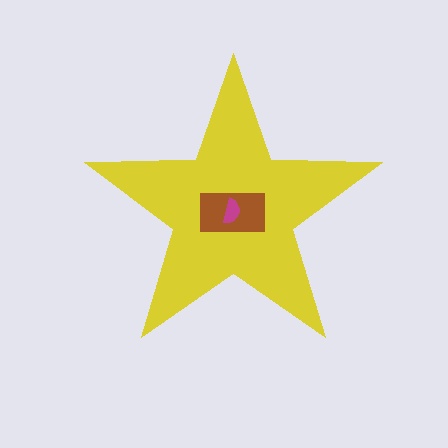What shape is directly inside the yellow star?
The brown rectangle.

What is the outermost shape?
The yellow star.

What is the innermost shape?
The magenta semicircle.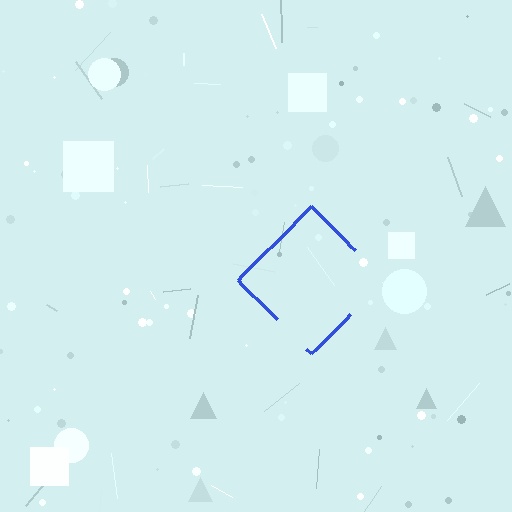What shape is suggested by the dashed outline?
The dashed outline suggests a diamond.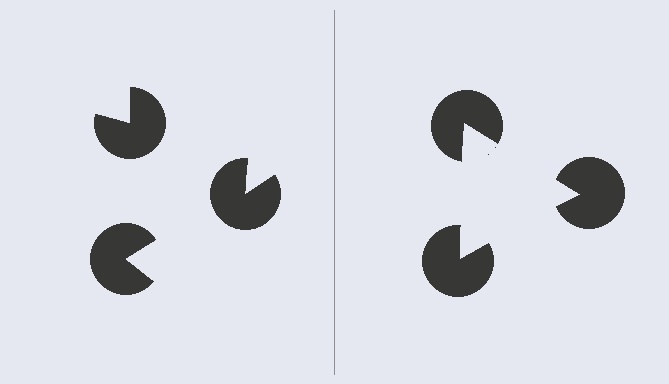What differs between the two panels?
The pac-man discs are positioned identically on both sides; only the wedge orientations differ. On the right they align to a triangle; on the left they are misaligned.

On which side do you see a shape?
An illusory triangle appears on the right side. On the left side the wedge cuts are rotated, so no coherent shape forms.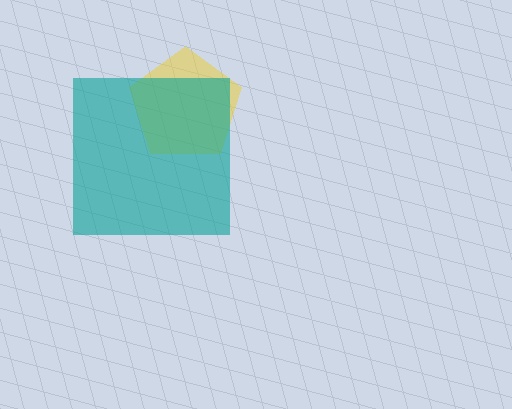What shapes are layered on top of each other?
The layered shapes are: a yellow pentagon, a teal square.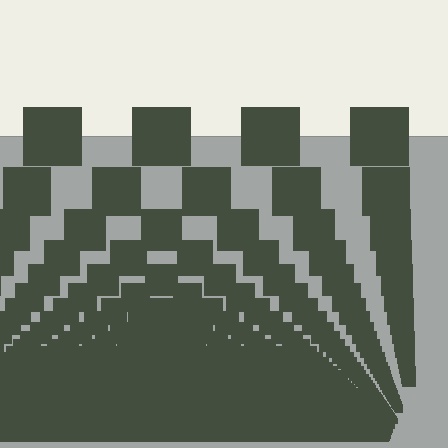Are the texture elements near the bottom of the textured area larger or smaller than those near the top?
Smaller. The gradient is inverted — elements near the bottom are smaller and denser.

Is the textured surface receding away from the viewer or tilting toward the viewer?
The surface appears to tilt toward the viewer. Texture elements get larger and sparser toward the top.